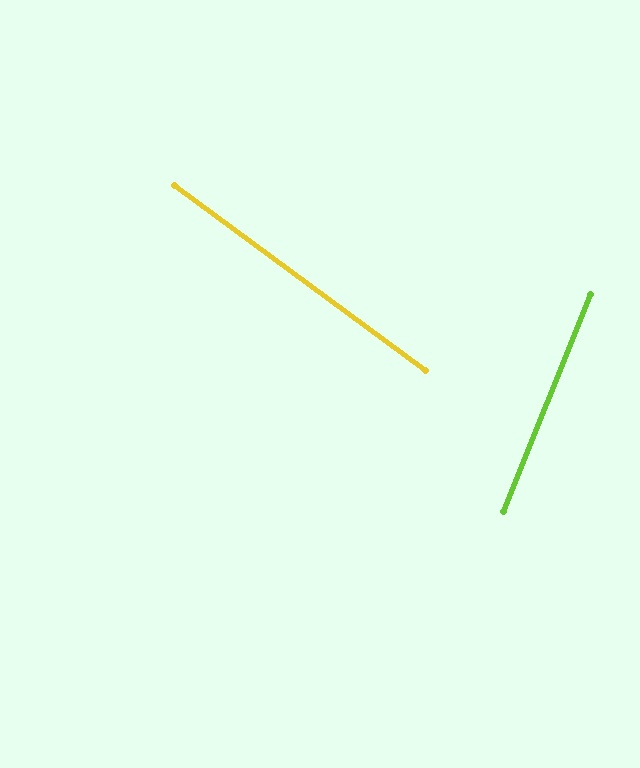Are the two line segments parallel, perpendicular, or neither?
Neither parallel nor perpendicular — they differ by about 75°.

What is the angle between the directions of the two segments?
Approximately 75 degrees.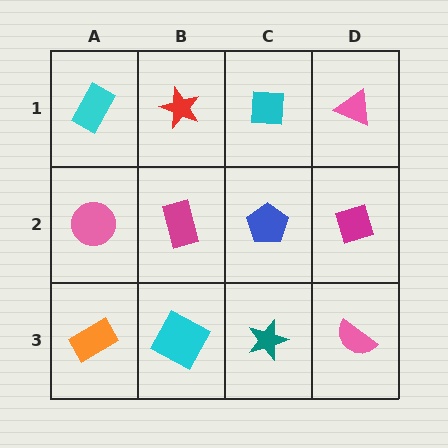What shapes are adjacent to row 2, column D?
A pink triangle (row 1, column D), a pink semicircle (row 3, column D), a blue pentagon (row 2, column C).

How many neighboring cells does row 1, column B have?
3.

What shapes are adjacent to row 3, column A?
A pink circle (row 2, column A), a cyan square (row 3, column B).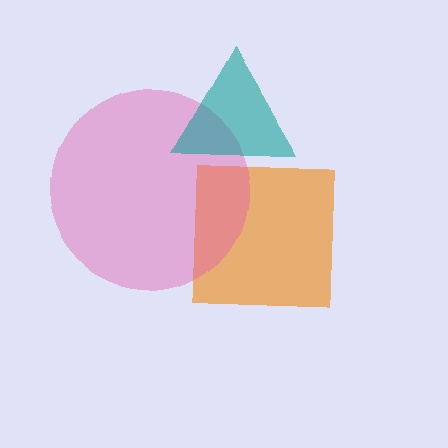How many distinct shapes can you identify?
There are 3 distinct shapes: an orange square, a pink circle, a teal triangle.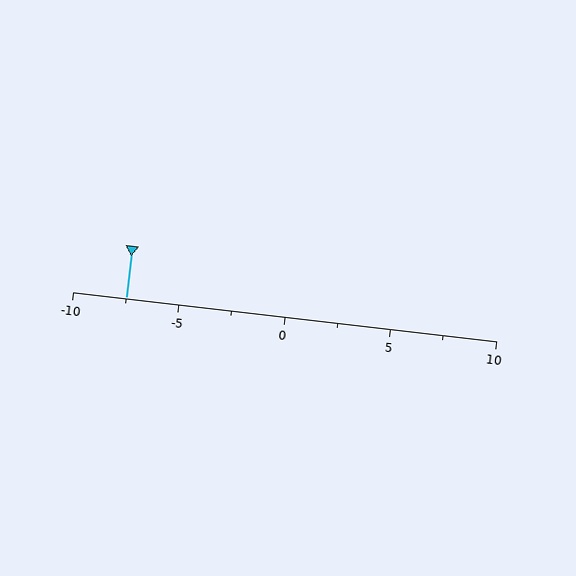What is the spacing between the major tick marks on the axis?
The major ticks are spaced 5 apart.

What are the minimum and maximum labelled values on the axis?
The axis runs from -10 to 10.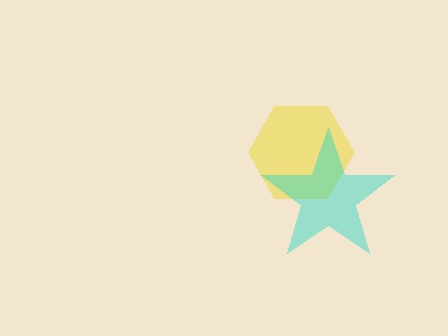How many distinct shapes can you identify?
There are 2 distinct shapes: a yellow hexagon, a cyan star.